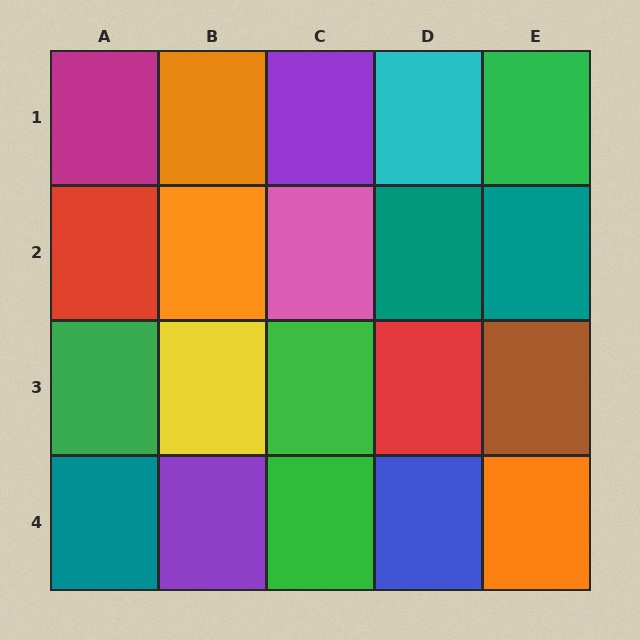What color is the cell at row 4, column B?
Purple.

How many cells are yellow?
1 cell is yellow.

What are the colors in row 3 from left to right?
Green, yellow, green, red, brown.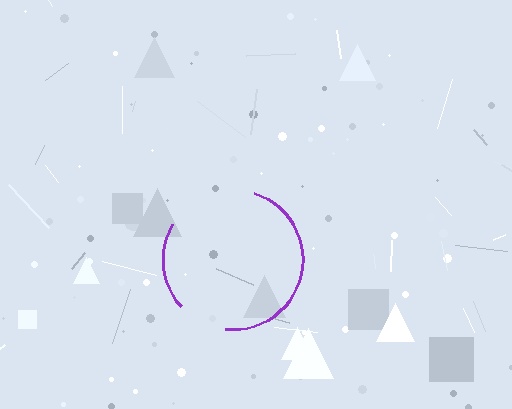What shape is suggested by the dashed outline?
The dashed outline suggests a circle.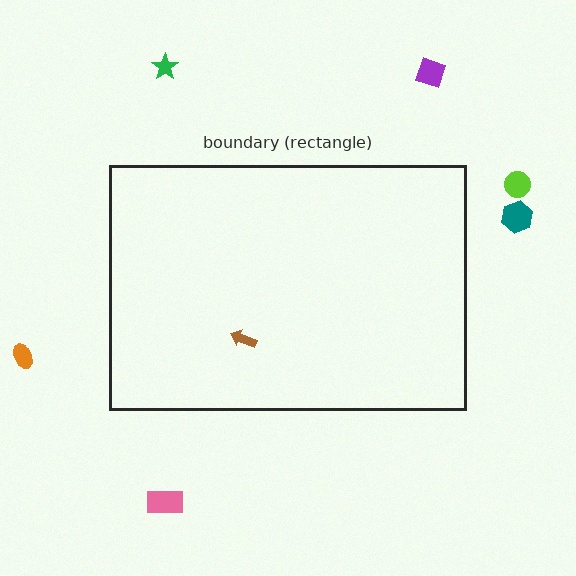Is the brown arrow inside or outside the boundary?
Inside.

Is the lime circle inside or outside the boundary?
Outside.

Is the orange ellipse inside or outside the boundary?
Outside.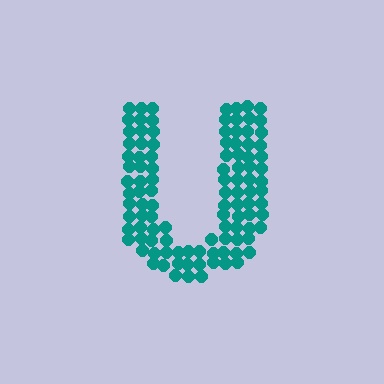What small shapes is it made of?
It is made of small circles.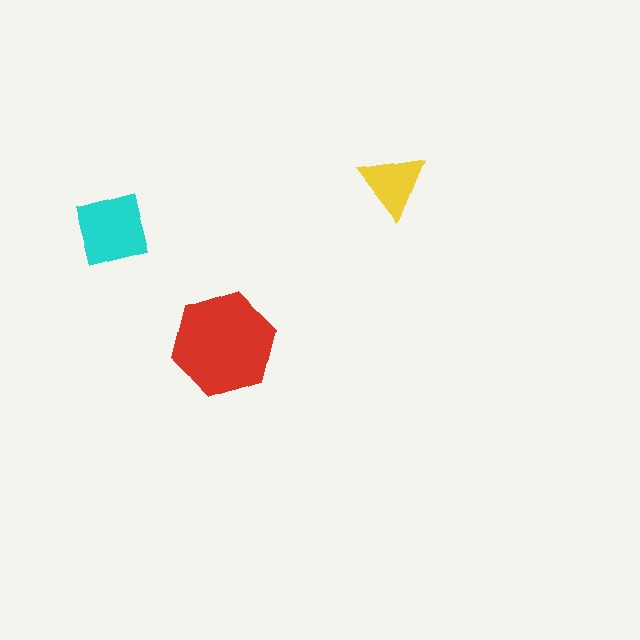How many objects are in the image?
There are 3 objects in the image.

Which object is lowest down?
The red hexagon is bottommost.